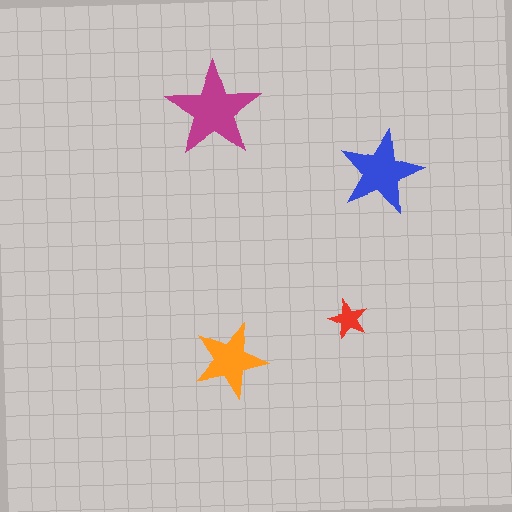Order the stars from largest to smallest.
the magenta one, the blue one, the orange one, the red one.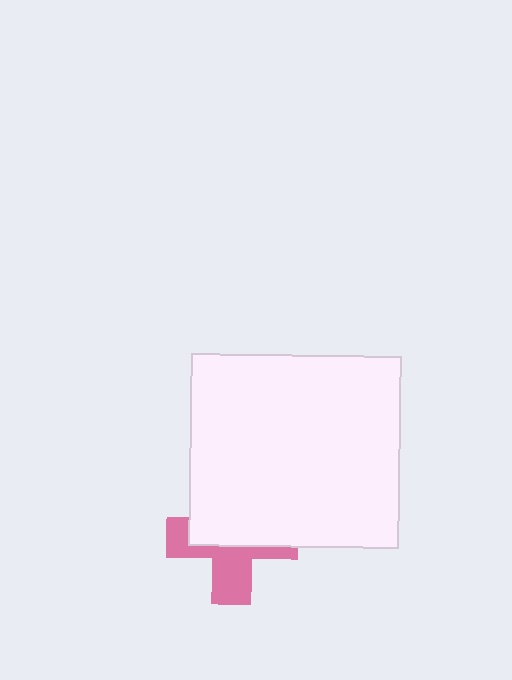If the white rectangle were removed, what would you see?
You would see the complete pink cross.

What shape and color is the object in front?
The object in front is a white rectangle.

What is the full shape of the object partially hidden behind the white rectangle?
The partially hidden object is a pink cross.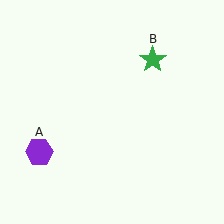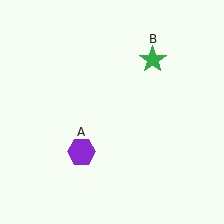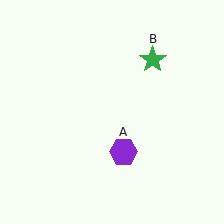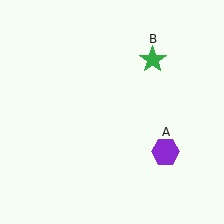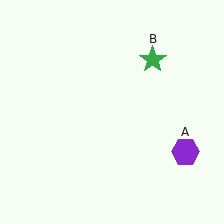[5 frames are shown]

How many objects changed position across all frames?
1 object changed position: purple hexagon (object A).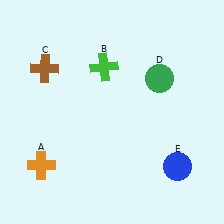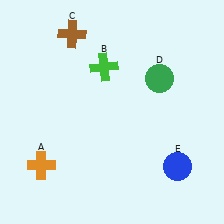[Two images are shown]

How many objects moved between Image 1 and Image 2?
1 object moved between the two images.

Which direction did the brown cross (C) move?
The brown cross (C) moved up.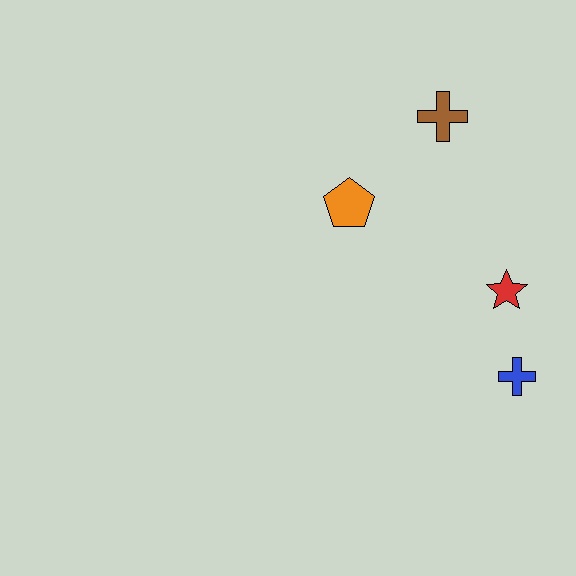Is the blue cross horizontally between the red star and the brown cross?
No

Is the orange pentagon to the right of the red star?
No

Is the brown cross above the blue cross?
Yes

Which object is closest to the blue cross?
The red star is closest to the blue cross.